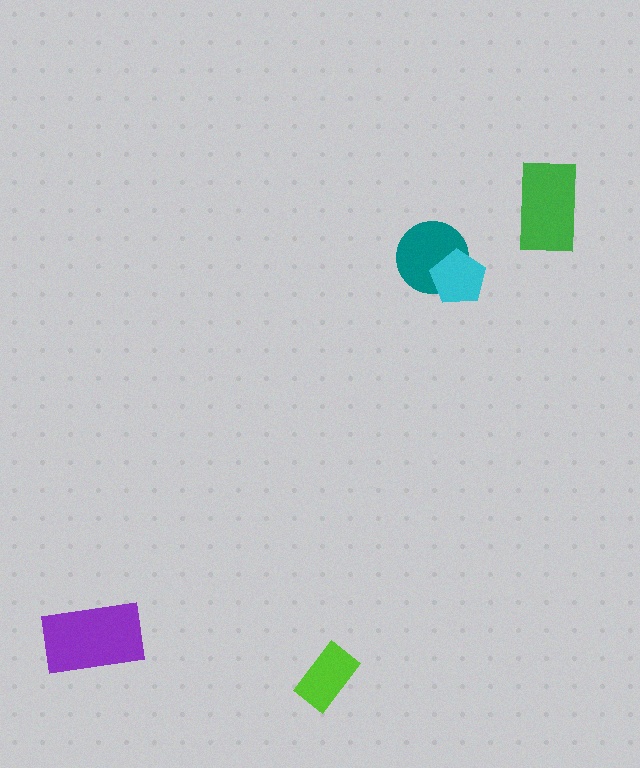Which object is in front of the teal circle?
The cyan pentagon is in front of the teal circle.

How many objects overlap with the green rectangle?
0 objects overlap with the green rectangle.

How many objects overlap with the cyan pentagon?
1 object overlaps with the cyan pentagon.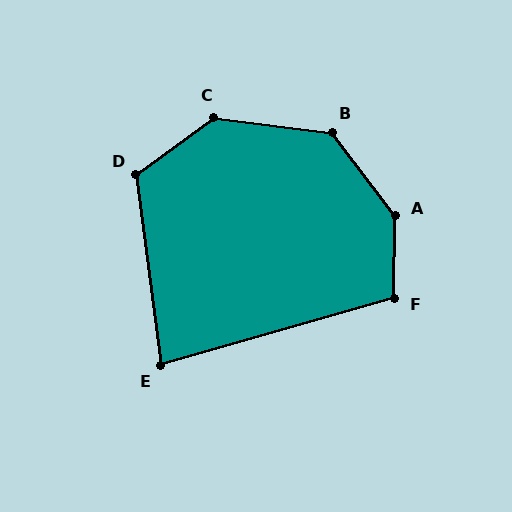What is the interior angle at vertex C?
Approximately 136 degrees (obtuse).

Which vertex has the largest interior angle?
A, at approximately 143 degrees.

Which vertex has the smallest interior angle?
E, at approximately 81 degrees.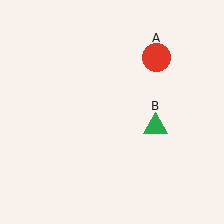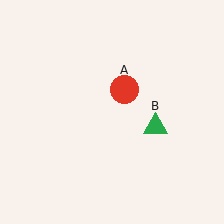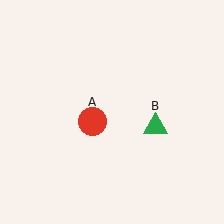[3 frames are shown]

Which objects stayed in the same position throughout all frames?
Green triangle (object B) remained stationary.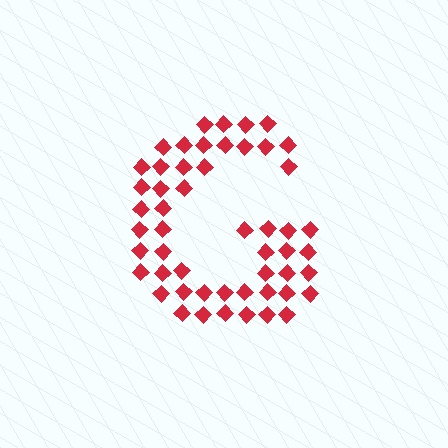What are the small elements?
The small elements are diamonds.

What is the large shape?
The large shape is the letter G.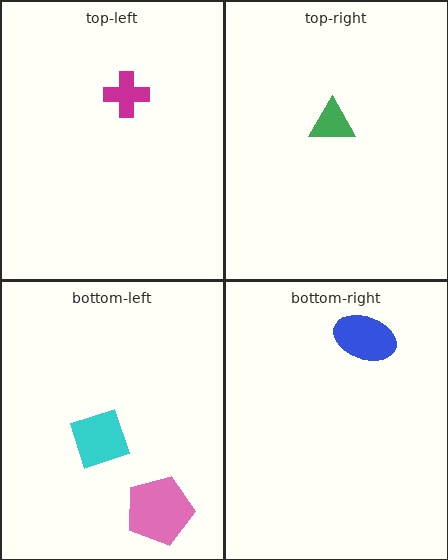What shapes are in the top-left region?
The magenta cross.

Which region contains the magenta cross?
The top-left region.